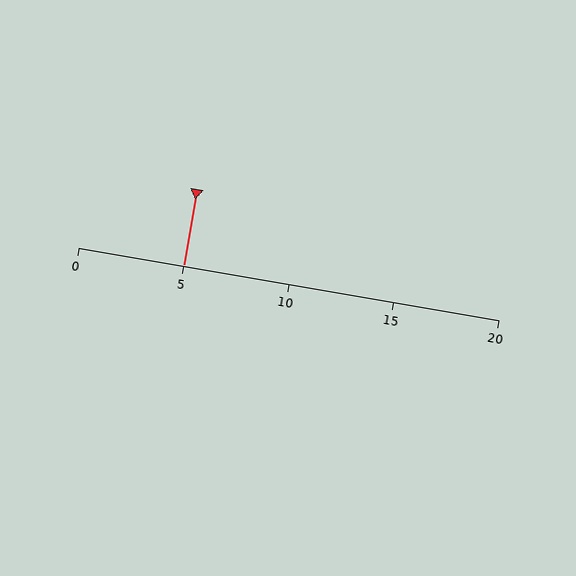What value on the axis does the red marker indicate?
The marker indicates approximately 5.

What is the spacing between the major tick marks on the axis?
The major ticks are spaced 5 apart.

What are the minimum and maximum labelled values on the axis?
The axis runs from 0 to 20.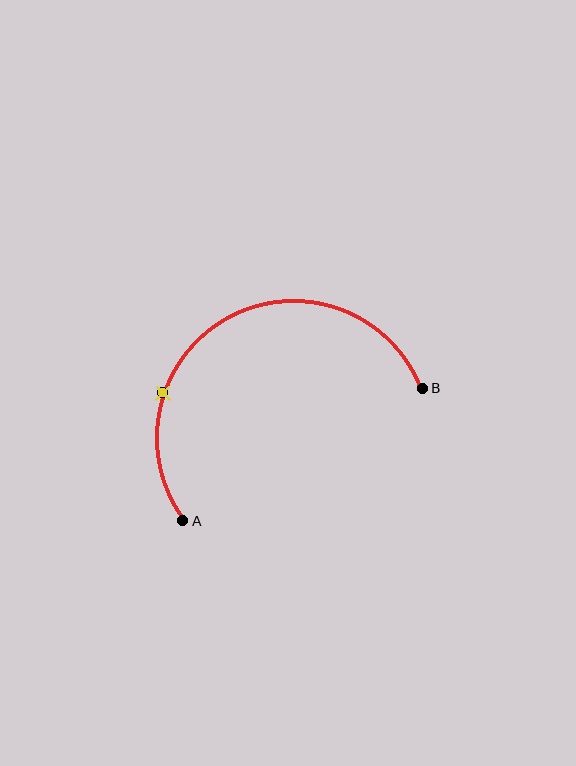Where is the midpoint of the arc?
The arc midpoint is the point on the curve farthest from the straight line joining A and B. It sits above that line.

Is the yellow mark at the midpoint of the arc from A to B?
No. The yellow mark lies on the arc but is closer to endpoint A. The arc midpoint would be at the point on the curve equidistant along the arc from both A and B.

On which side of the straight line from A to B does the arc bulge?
The arc bulges above the straight line connecting A and B.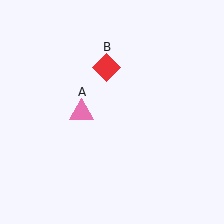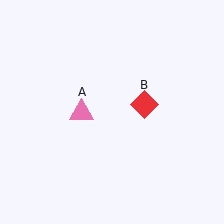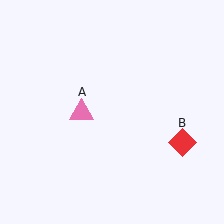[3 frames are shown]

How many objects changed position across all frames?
1 object changed position: red diamond (object B).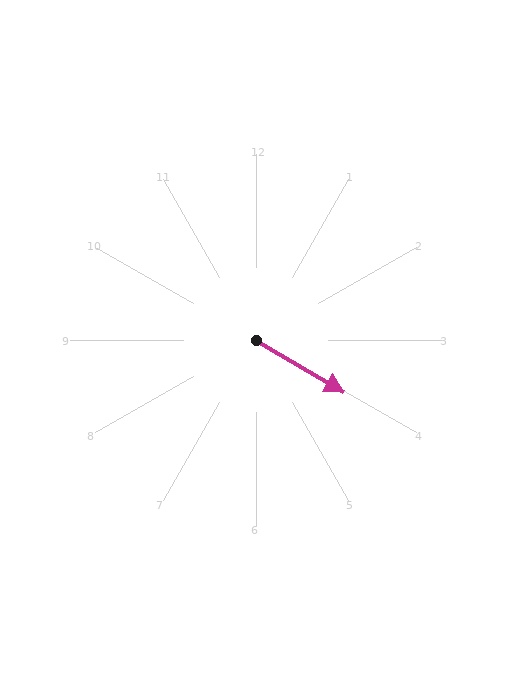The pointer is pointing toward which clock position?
Roughly 4 o'clock.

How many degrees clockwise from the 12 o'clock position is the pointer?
Approximately 121 degrees.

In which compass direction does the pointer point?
Southeast.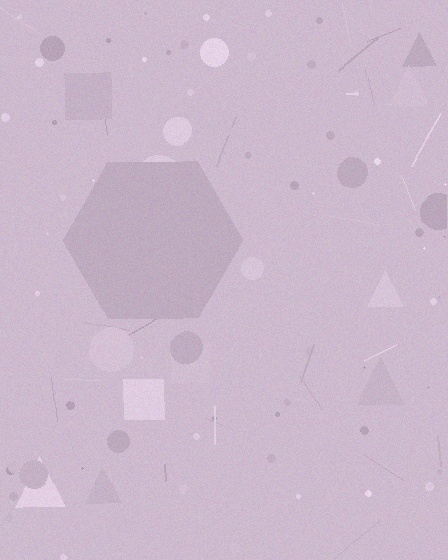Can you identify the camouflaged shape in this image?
The camouflaged shape is a hexagon.